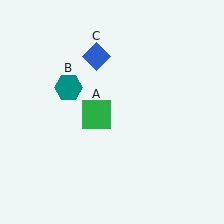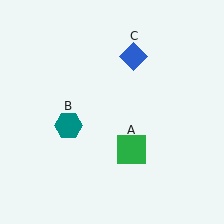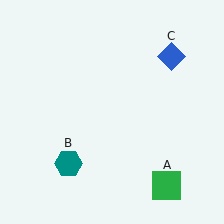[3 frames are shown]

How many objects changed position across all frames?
3 objects changed position: green square (object A), teal hexagon (object B), blue diamond (object C).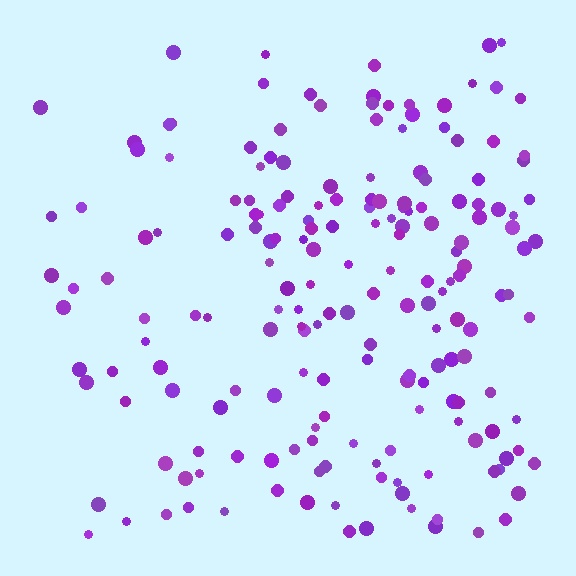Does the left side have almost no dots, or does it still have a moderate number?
Still a moderate number, just noticeably fewer than the right.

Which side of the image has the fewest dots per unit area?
The left.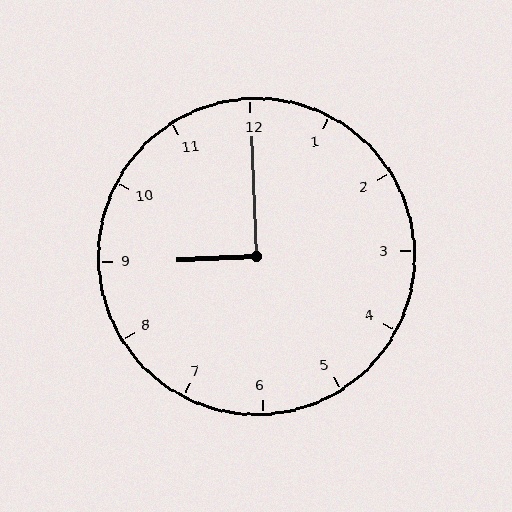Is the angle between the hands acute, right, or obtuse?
It is right.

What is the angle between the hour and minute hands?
Approximately 90 degrees.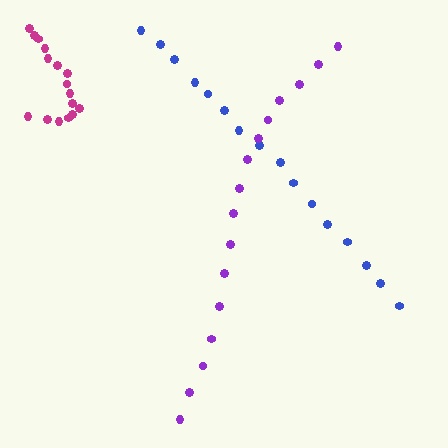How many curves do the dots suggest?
There are 3 distinct paths.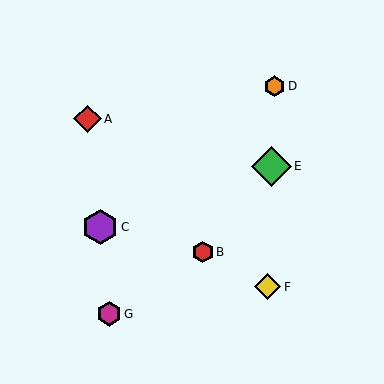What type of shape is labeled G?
Shape G is a magenta hexagon.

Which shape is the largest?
The green diamond (labeled E) is the largest.